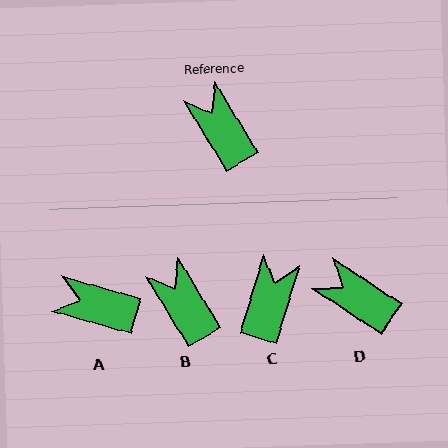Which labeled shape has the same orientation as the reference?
B.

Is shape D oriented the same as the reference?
No, it is off by about 25 degrees.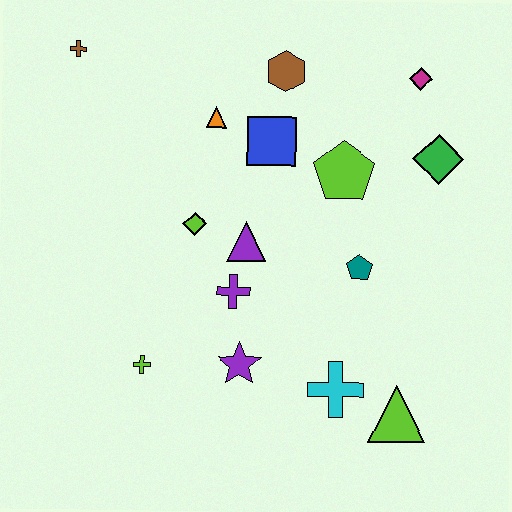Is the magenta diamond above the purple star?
Yes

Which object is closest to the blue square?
The orange triangle is closest to the blue square.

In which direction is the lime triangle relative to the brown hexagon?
The lime triangle is below the brown hexagon.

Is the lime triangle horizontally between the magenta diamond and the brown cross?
Yes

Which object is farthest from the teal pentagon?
The brown cross is farthest from the teal pentagon.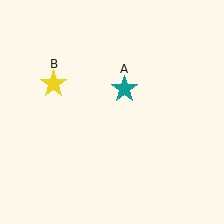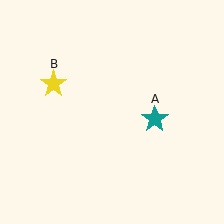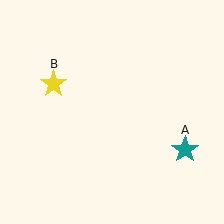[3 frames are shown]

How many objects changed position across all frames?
1 object changed position: teal star (object A).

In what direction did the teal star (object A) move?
The teal star (object A) moved down and to the right.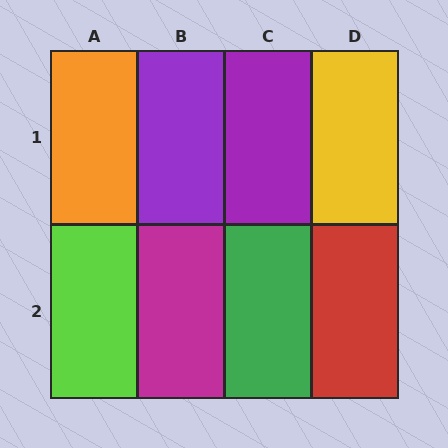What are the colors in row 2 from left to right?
Lime, magenta, green, red.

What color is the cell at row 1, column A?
Orange.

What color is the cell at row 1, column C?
Purple.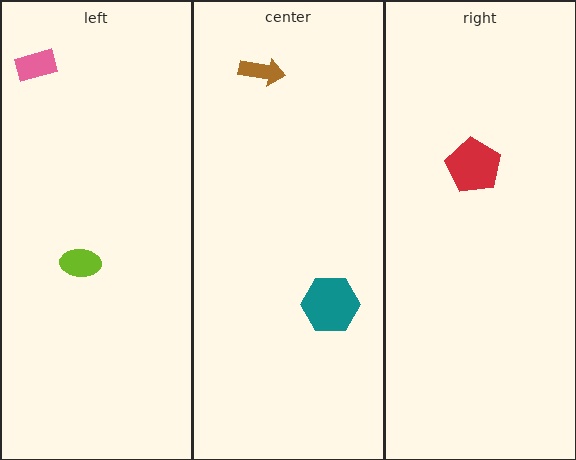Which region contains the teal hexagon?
The center region.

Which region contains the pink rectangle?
The left region.